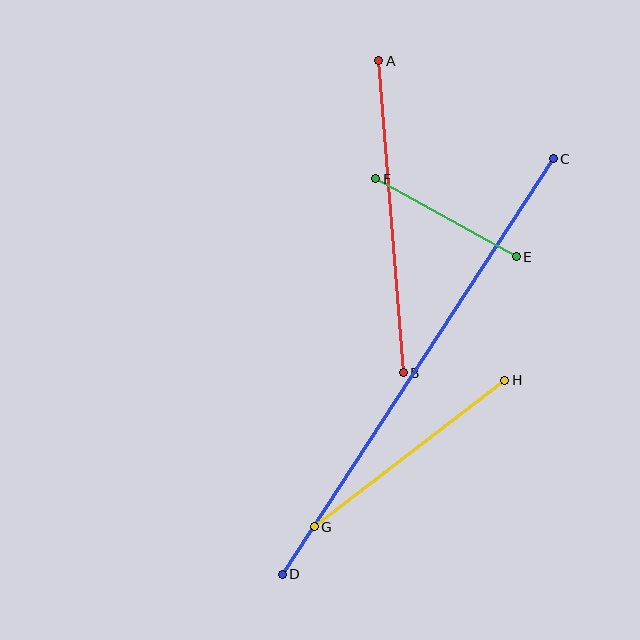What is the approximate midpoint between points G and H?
The midpoint is at approximately (409, 453) pixels.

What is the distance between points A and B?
The distance is approximately 313 pixels.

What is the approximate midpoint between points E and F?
The midpoint is at approximately (446, 218) pixels.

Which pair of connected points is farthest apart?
Points C and D are farthest apart.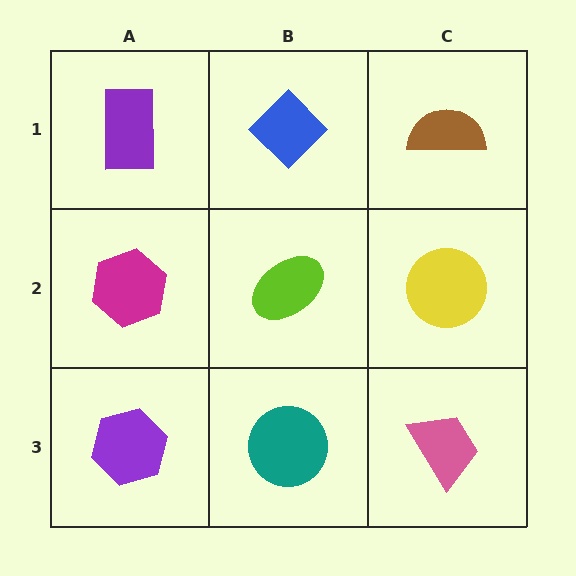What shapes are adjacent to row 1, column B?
A lime ellipse (row 2, column B), a purple rectangle (row 1, column A), a brown semicircle (row 1, column C).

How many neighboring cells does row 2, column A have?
3.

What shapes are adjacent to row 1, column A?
A magenta hexagon (row 2, column A), a blue diamond (row 1, column B).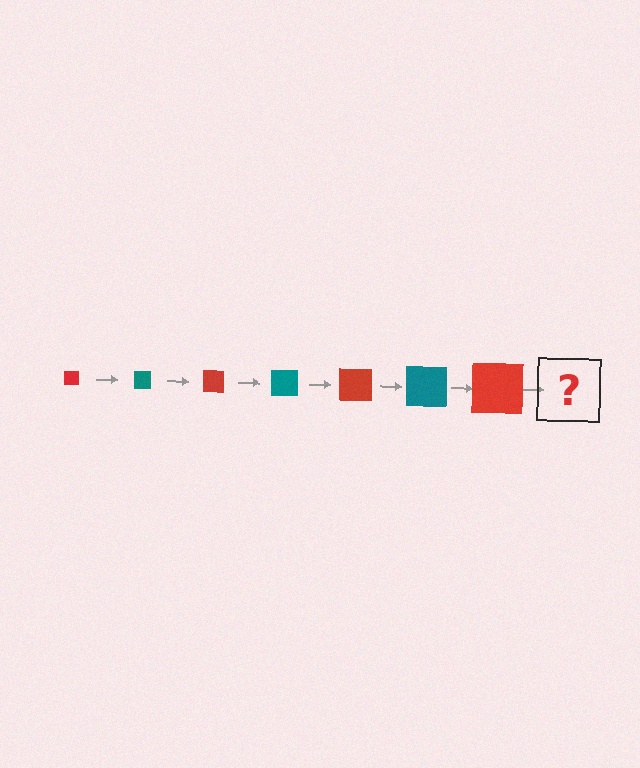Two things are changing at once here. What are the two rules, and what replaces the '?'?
The two rules are that the square grows larger each step and the color cycles through red and teal. The '?' should be a teal square, larger than the previous one.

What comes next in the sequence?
The next element should be a teal square, larger than the previous one.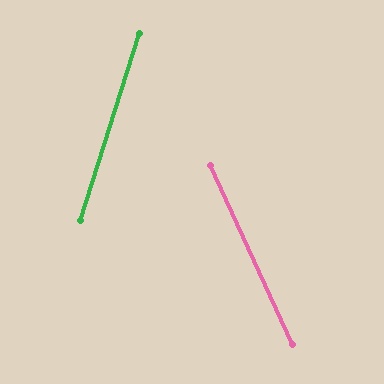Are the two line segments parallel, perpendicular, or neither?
Neither parallel nor perpendicular — they differ by about 42°.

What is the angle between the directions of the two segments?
Approximately 42 degrees.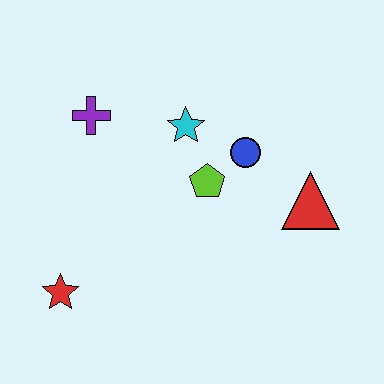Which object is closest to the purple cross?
The cyan star is closest to the purple cross.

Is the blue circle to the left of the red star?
No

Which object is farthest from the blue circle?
The red star is farthest from the blue circle.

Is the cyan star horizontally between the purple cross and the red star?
No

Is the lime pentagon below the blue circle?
Yes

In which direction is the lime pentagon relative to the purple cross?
The lime pentagon is to the right of the purple cross.